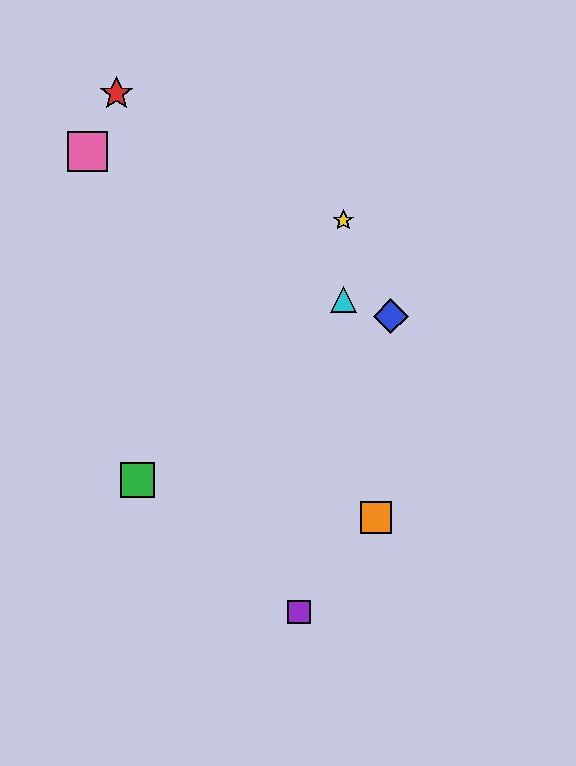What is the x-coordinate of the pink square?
The pink square is at x≈87.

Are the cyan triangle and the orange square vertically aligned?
No, the cyan triangle is at x≈343 and the orange square is at x≈376.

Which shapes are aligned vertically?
The yellow star, the cyan triangle are aligned vertically.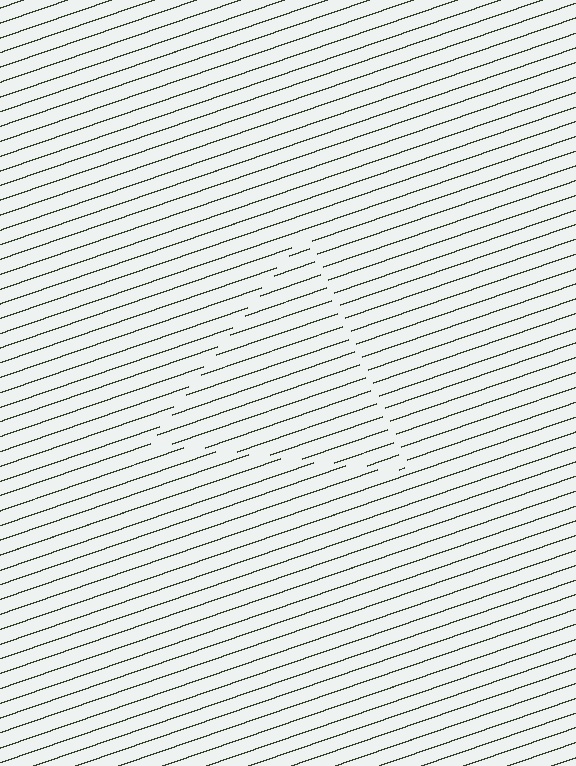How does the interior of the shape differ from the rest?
The interior of the shape contains the same grating, shifted by half a period — the contour is defined by the phase discontinuity where line-ends from the inner and outer gratings abut.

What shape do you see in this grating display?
An illusory triangle. The interior of the shape contains the same grating, shifted by half a period — the contour is defined by the phase discontinuity where line-ends from the inner and outer gratings abut.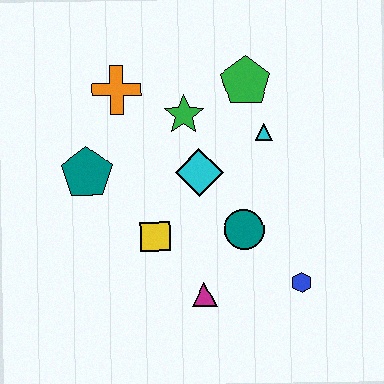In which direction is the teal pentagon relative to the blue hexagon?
The teal pentagon is to the left of the blue hexagon.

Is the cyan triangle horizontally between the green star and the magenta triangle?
No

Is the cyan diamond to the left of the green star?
No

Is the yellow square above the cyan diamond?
No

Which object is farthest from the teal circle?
The orange cross is farthest from the teal circle.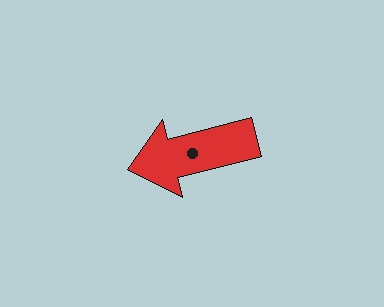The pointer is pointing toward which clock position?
Roughly 9 o'clock.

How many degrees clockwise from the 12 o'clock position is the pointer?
Approximately 256 degrees.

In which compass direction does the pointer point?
West.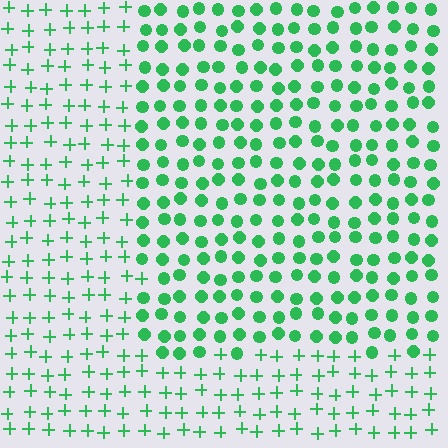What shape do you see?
I see a rectangle.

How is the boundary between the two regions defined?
The boundary is defined by a change in element shape: circles inside vs. plus signs outside. All elements share the same color and spacing.